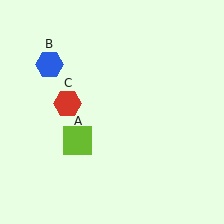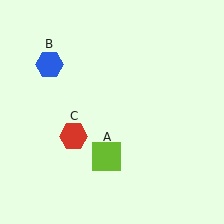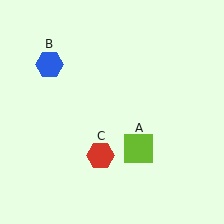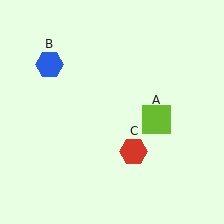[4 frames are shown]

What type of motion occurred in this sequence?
The lime square (object A), red hexagon (object C) rotated counterclockwise around the center of the scene.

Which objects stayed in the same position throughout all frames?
Blue hexagon (object B) remained stationary.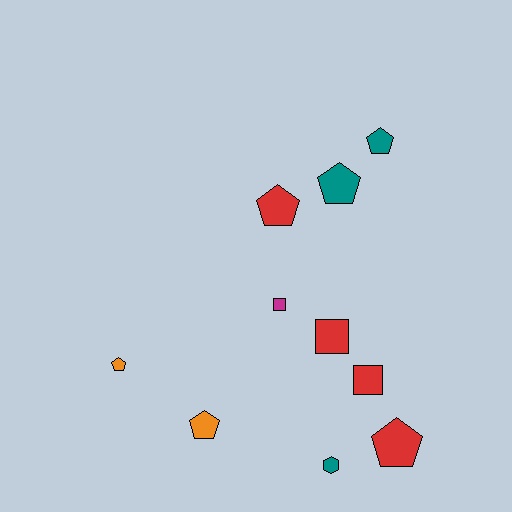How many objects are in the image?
There are 10 objects.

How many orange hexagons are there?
There are no orange hexagons.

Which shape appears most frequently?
Pentagon, with 6 objects.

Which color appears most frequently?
Red, with 4 objects.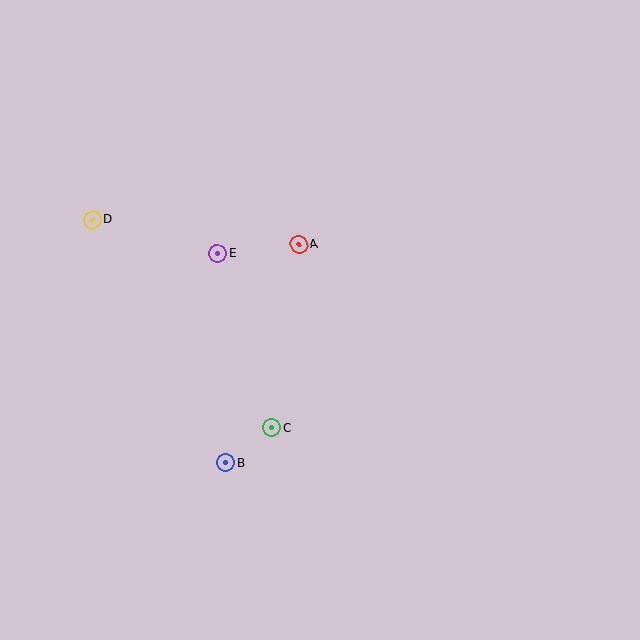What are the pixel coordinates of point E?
Point E is at (217, 253).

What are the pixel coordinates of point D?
Point D is at (93, 220).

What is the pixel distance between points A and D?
The distance between A and D is 207 pixels.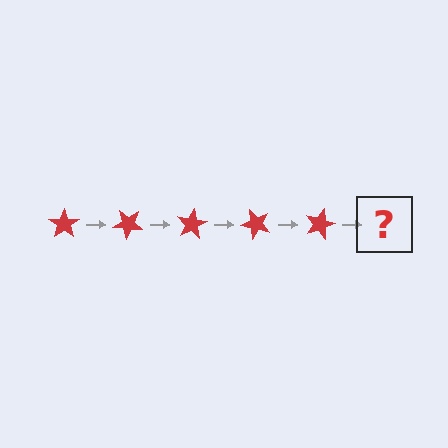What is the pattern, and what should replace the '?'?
The pattern is that the star rotates 40 degrees each step. The '?' should be a red star rotated 200 degrees.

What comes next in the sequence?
The next element should be a red star rotated 200 degrees.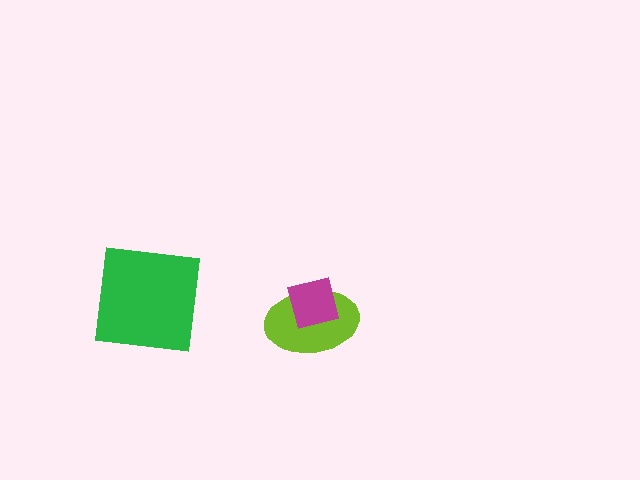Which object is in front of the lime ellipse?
The magenta square is in front of the lime ellipse.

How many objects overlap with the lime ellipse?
1 object overlaps with the lime ellipse.